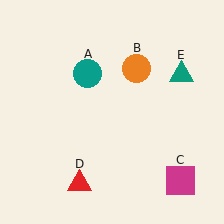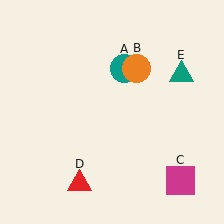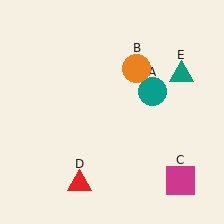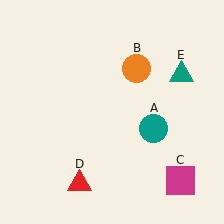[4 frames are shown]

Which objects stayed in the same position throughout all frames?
Orange circle (object B) and magenta square (object C) and red triangle (object D) and teal triangle (object E) remained stationary.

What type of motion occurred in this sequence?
The teal circle (object A) rotated clockwise around the center of the scene.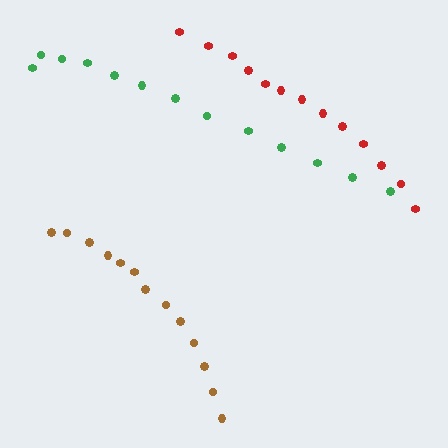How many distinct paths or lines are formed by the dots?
There are 3 distinct paths.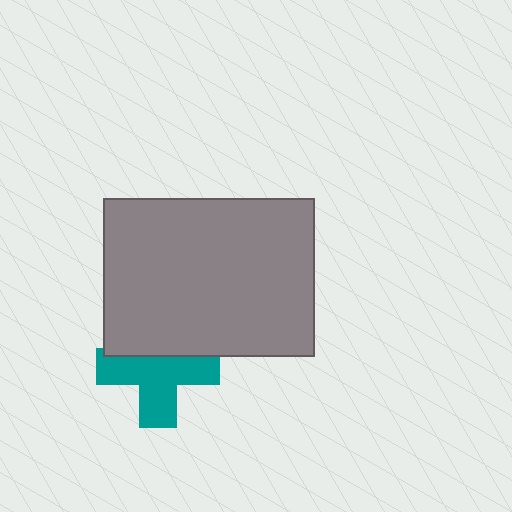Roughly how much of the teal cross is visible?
Most of it is visible (roughly 65%).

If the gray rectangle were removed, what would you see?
You would see the complete teal cross.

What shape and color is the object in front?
The object in front is a gray rectangle.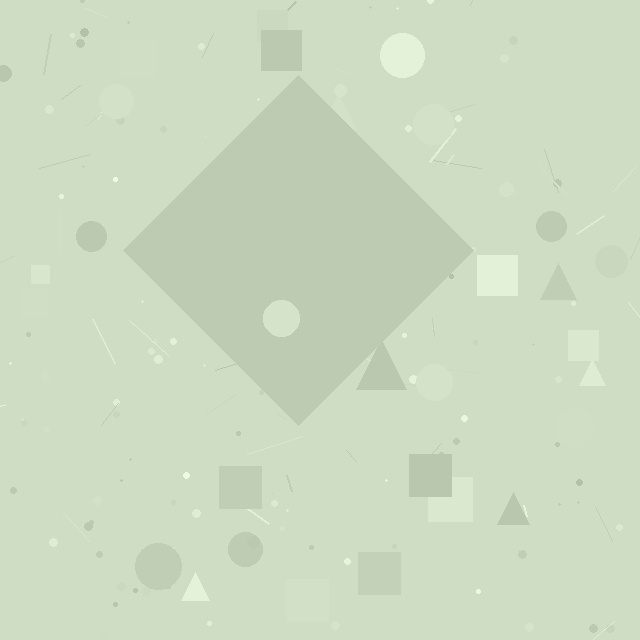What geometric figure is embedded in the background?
A diamond is embedded in the background.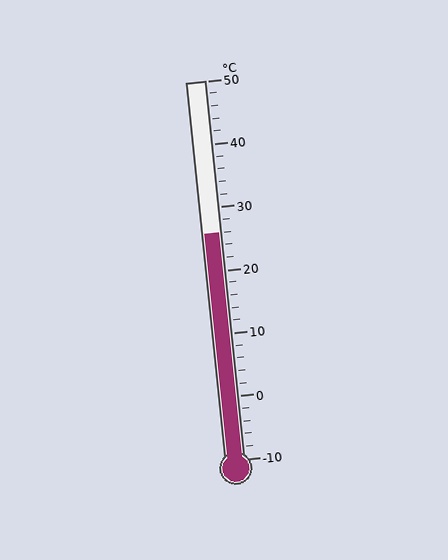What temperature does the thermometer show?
The thermometer shows approximately 26°C.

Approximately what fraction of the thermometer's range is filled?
The thermometer is filled to approximately 60% of its range.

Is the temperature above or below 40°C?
The temperature is below 40°C.